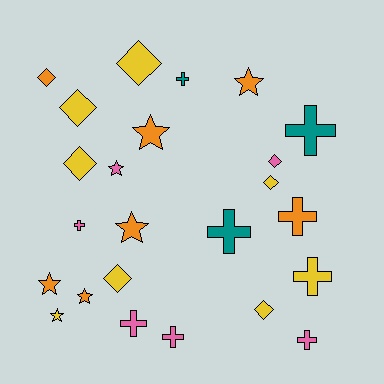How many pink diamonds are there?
There is 1 pink diamond.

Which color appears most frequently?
Yellow, with 8 objects.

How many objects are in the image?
There are 24 objects.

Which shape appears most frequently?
Cross, with 9 objects.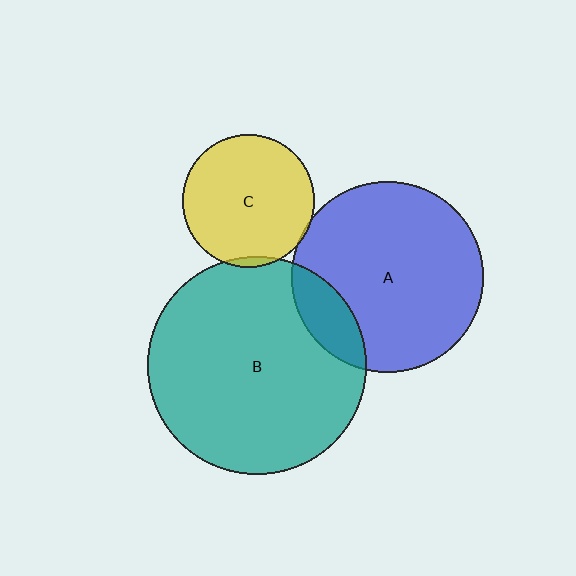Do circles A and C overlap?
Yes.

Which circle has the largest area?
Circle B (teal).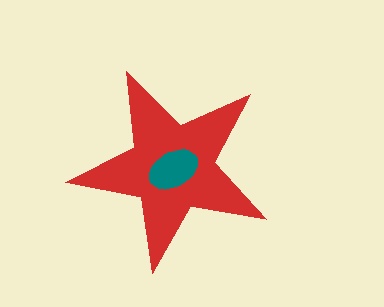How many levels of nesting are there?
2.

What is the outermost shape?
The red star.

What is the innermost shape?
The teal ellipse.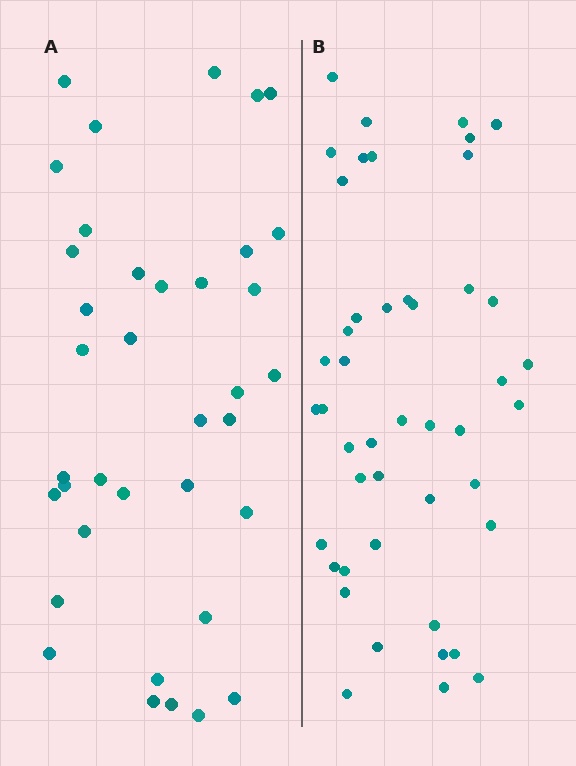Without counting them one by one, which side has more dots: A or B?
Region B (the right region) has more dots.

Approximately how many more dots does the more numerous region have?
Region B has roughly 8 or so more dots than region A.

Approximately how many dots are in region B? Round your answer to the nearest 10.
About 50 dots. (The exact count is 46, which rounds to 50.)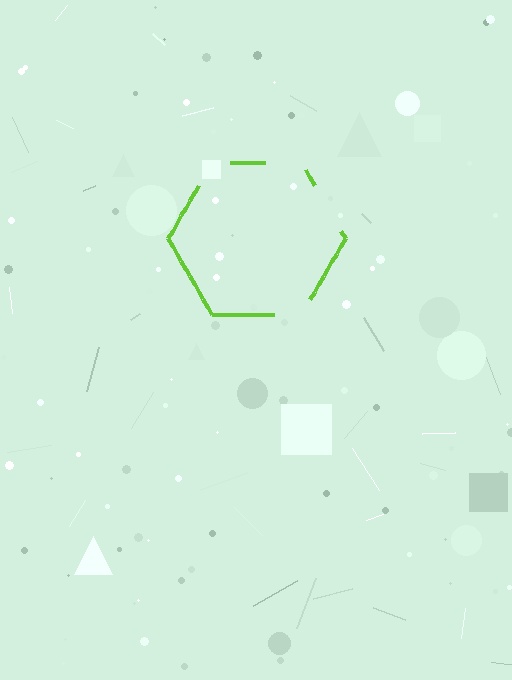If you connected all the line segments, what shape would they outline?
They would outline a hexagon.